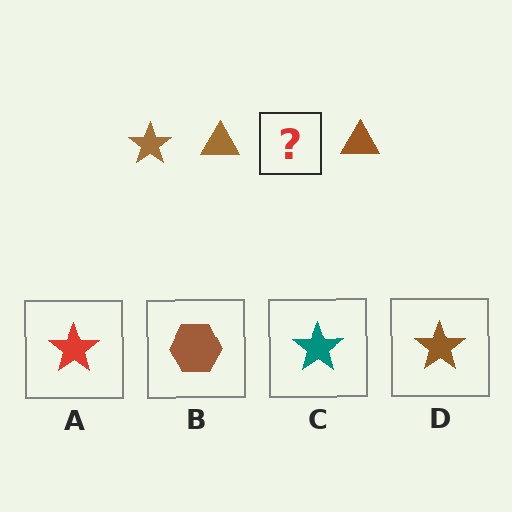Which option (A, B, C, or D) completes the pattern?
D.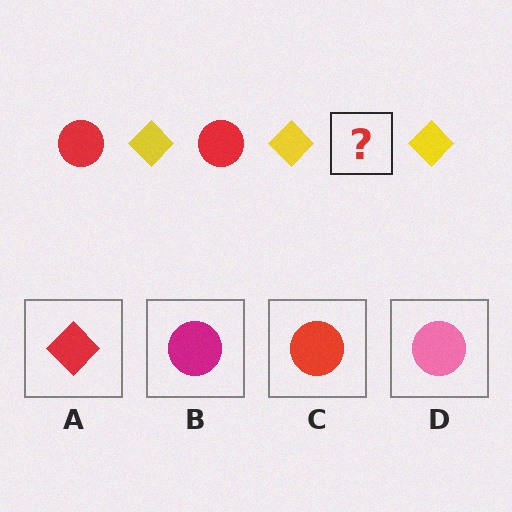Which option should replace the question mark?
Option C.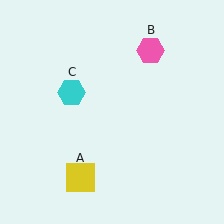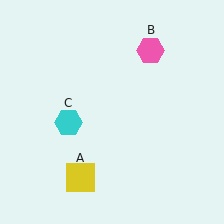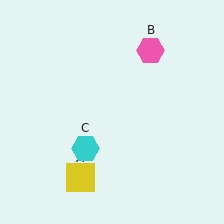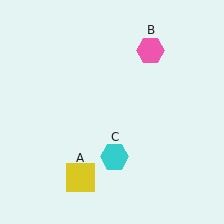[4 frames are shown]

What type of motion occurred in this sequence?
The cyan hexagon (object C) rotated counterclockwise around the center of the scene.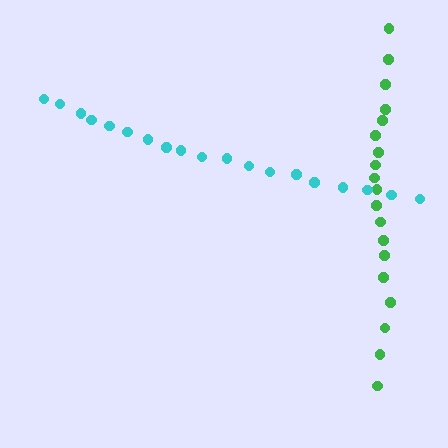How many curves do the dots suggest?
There are 2 distinct paths.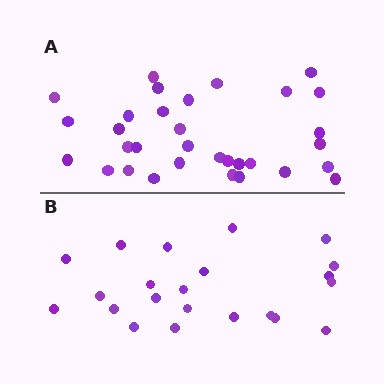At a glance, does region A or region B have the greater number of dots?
Region A (the top region) has more dots.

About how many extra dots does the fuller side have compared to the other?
Region A has roughly 10 or so more dots than region B.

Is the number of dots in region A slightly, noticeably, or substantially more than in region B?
Region A has substantially more. The ratio is roughly 1.5 to 1.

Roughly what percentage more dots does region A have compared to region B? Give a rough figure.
About 45% more.